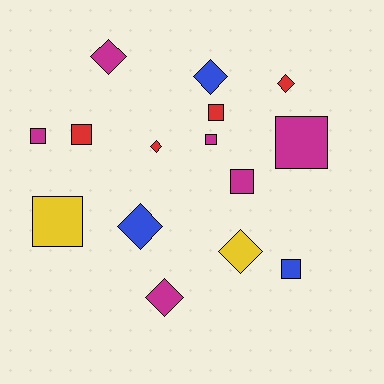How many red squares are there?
There are 2 red squares.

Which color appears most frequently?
Magenta, with 6 objects.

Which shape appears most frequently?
Square, with 8 objects.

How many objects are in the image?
There are 15 objects.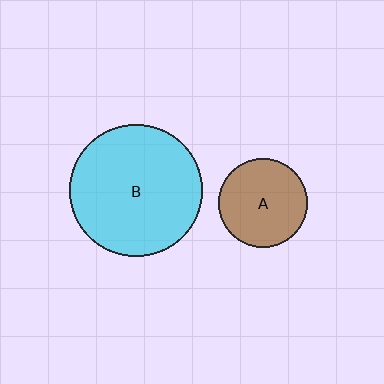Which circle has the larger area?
Circle B (cyan).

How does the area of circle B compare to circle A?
Approximately 2.2 times.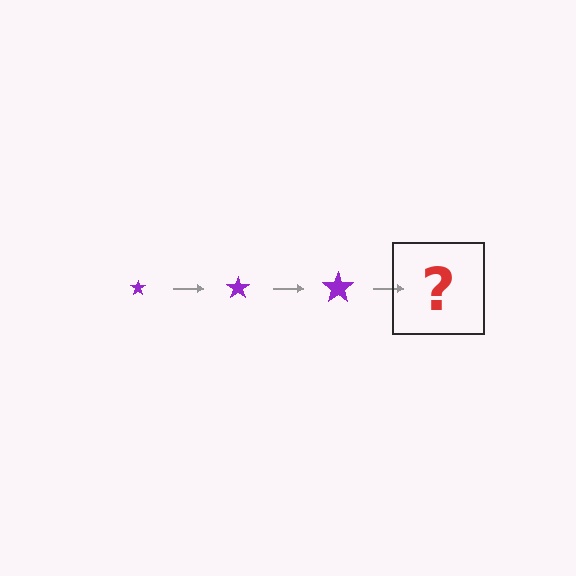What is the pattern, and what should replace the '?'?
The pattern is that the star gets progressively larger each step. The '?' should be a purple star, larger than the previous one.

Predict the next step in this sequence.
The next step is a purple star, larger than the previous one.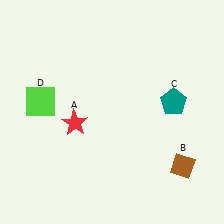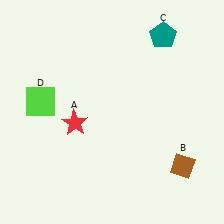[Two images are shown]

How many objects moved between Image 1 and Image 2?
1 object moved between the two images.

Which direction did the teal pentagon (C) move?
The teal pentagon (C) moved up.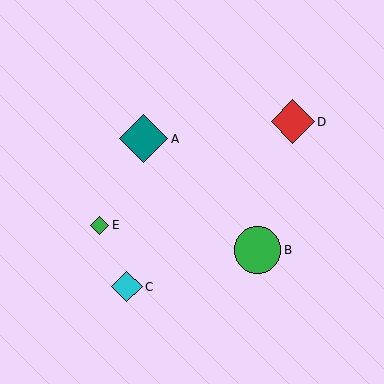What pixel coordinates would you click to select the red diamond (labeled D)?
Click at (293, 122) to select the red diamond D.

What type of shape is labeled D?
Shape D is a red diamond.